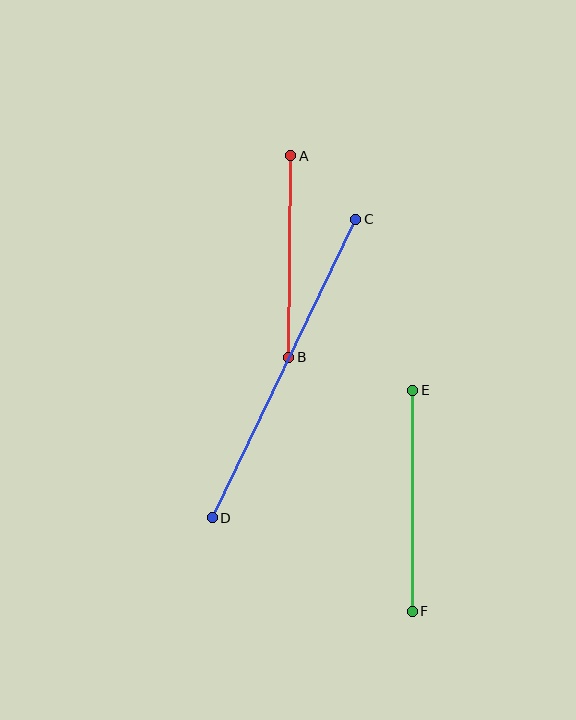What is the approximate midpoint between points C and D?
The midpoint is at approximately (284, 369) pixels.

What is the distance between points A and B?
The distance is approximately 202 pixels.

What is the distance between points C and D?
The distance is approximately 331 pixels.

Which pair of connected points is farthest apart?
Points C and D are farthest apart.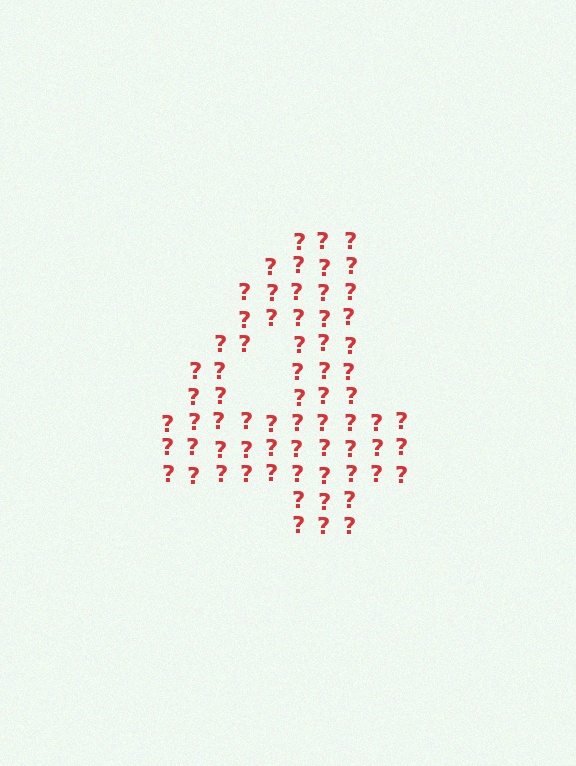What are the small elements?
The small elements are question marks.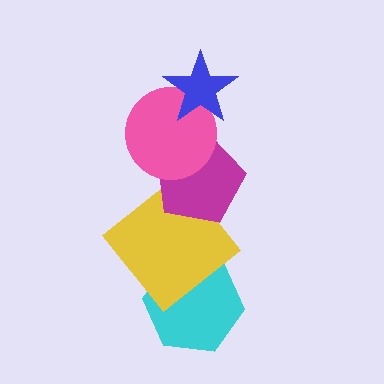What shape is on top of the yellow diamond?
The magenta pentagon is on top of the yellow diamond.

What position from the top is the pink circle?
The pink circle is 2nd from the top.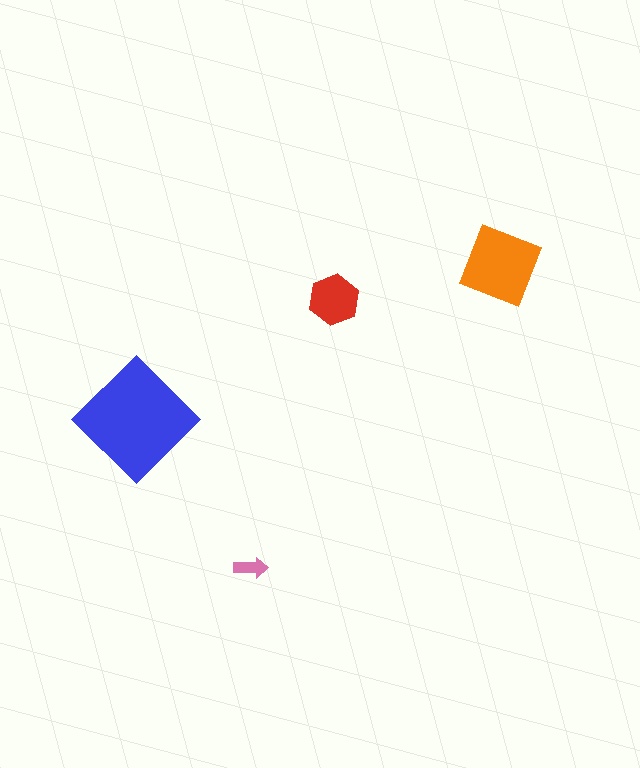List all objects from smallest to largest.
The pink arrow, the red hexagon, the orange square, the blue diamond.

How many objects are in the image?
There are 4 objects in the image.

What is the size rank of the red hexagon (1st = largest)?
3rd.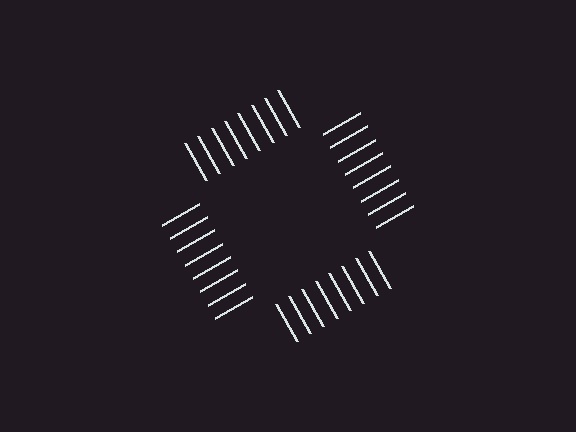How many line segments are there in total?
32 — 8 along each of the 4 edges.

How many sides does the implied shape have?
4 sides — the line-ends trace a square.